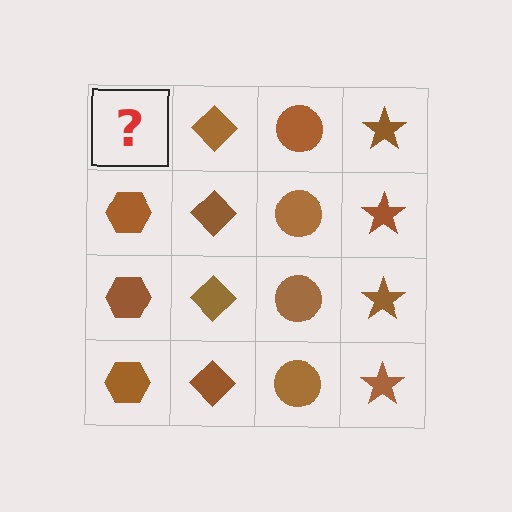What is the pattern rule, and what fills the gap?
The rule is that each column has a consistent shape. The gap should be filled with a brown hexagon.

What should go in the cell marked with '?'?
The missing cell should contain a brown hexagon.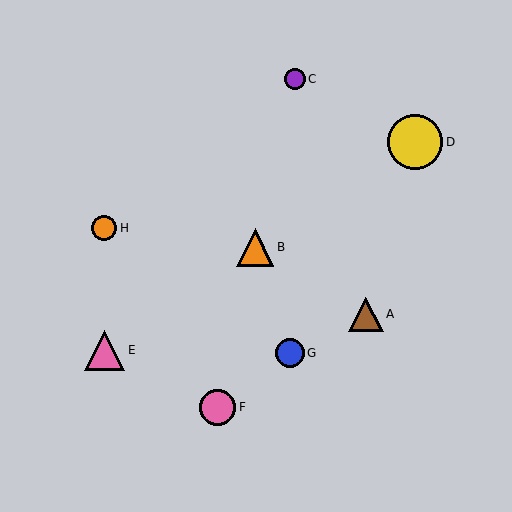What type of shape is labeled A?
Shape A is a brown triangle.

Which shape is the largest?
The yellow circle (labeled D) is the largest.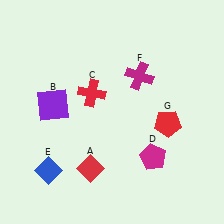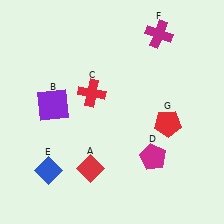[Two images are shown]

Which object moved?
The magenta cross (F) moved up.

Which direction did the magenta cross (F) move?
The magenta cross (F) moved up.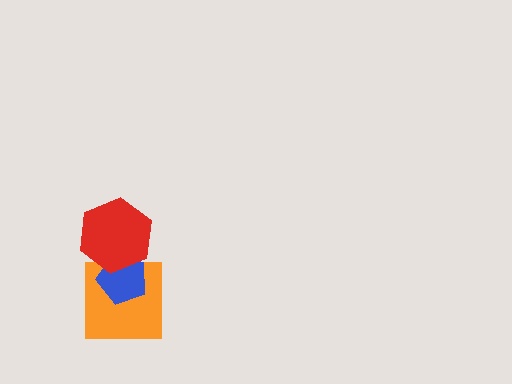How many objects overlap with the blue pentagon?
2 objects overlap with the blue pentagon.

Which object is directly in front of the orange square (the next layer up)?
The blue pentagon is directly in front of the orange square.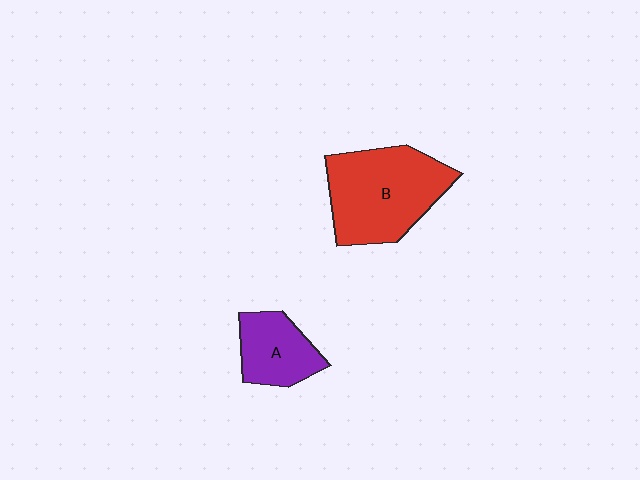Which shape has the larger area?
Shape B (red).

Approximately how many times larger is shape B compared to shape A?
Approximately 1.9 times.